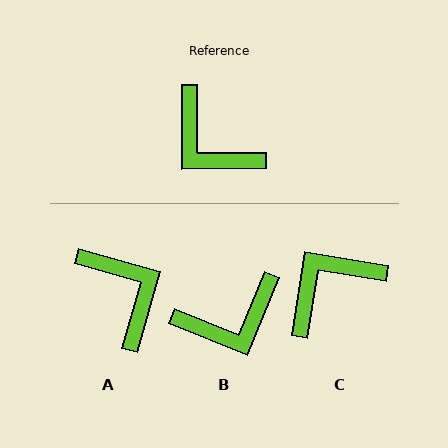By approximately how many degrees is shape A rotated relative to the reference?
Approximately 164 degrees counter-clockwise.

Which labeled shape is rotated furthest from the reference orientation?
A, about 164 degrees away.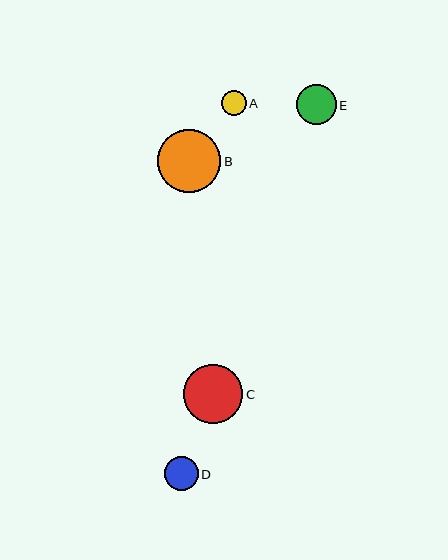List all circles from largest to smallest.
From largest to smallest: B, C, E, D, A.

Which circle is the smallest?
Circle A is the smallest with a size of approximately 25 pixels.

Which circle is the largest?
Circle B is the largest with a size of approximately 63 pixels.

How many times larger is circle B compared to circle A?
Circle B is approximately 2.6 times the size of circle A.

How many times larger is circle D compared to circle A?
Circle D is approximately 1.4 times the size of circle A.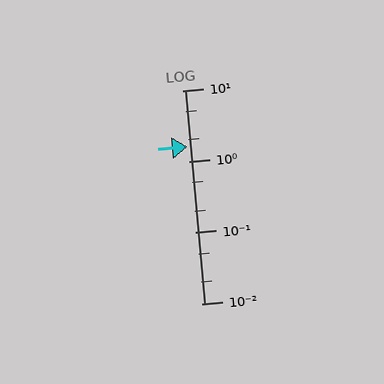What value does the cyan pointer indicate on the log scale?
The pointer indicates approximately 1.6.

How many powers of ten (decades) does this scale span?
The scale spans 3 decades, from 0.01 to 10.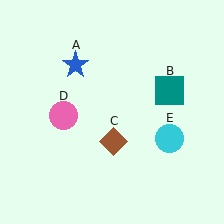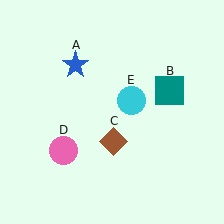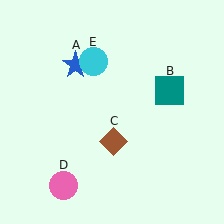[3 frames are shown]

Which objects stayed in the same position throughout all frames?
Blue star (object A) and teal square (object B) and brown diamond (object C) remained stationary.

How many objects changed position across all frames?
2 objects changed position: pink circle (object D), cyan circle (object E).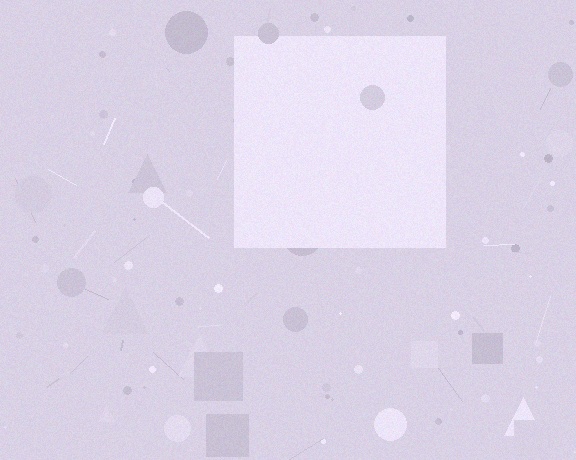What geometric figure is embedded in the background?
A square is embedded in the background.